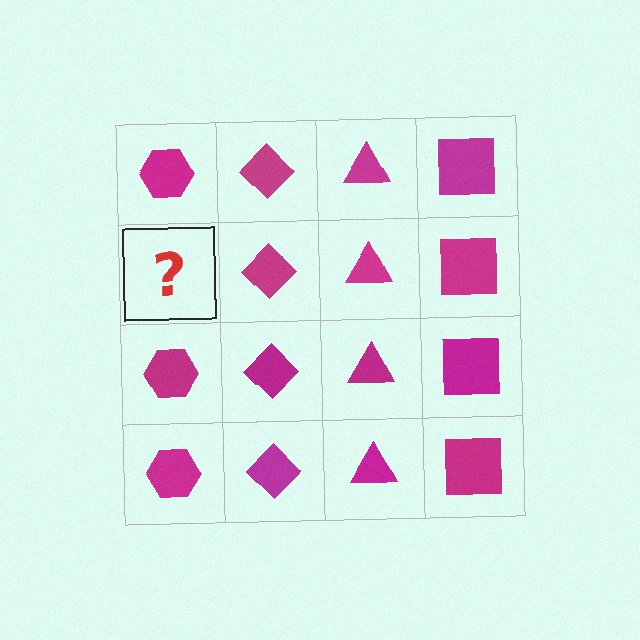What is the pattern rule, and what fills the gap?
The rule is that each column has a consistent shape. The gap should be filled with a magenta hexagon.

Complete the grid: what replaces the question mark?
The question mark should be replaced with a magenta hexagon.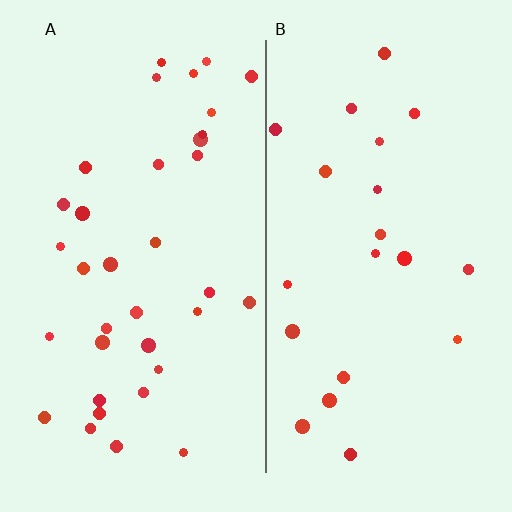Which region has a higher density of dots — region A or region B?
A (the left).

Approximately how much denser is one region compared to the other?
Approximately 1.7× — region A over region B.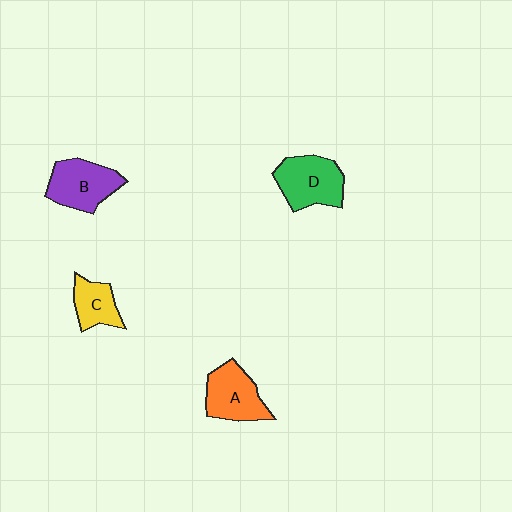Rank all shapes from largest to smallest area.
From largest to smallest: D (green), B (purple), A (orange), C (yellow).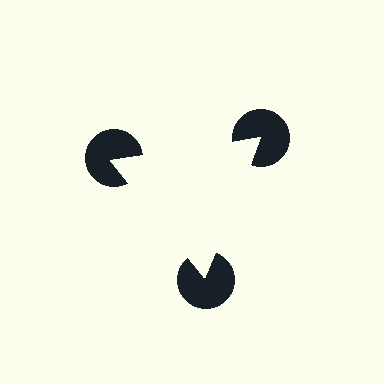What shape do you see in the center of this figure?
An illusory triangle — its edges are inferred from the aligned wedge cuts in the pac-man discs, not physically drawn.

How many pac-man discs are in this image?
There are 3 — one at each vertex of the illusory triangle.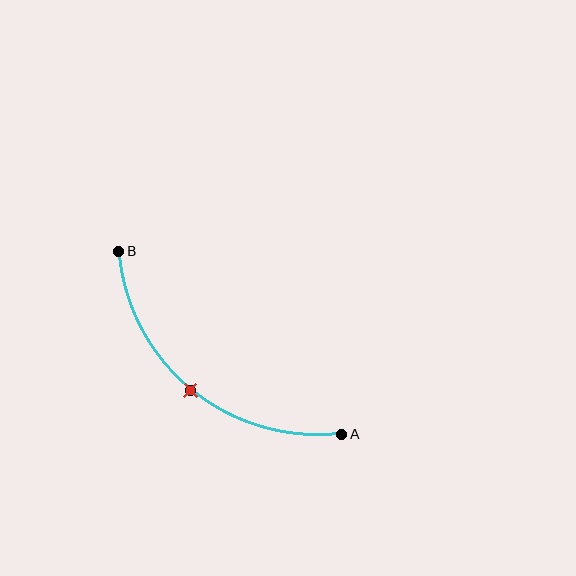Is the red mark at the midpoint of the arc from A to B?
Yes. The red mark lies on the arc at equal arc-length from both A and B — it is the arc midpoint.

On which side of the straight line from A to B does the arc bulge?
The arc bulges below and to the left of the straight line connecting A and B.